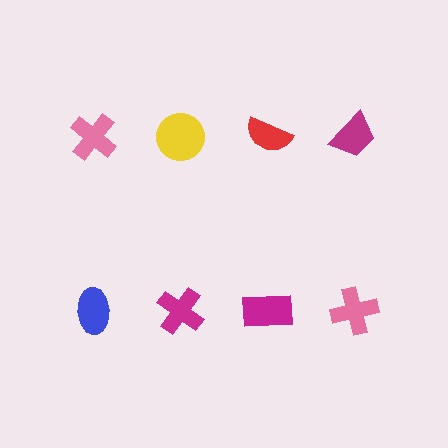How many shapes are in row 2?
4 shapes.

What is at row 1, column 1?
A pink cross.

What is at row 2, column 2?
A magenta cross.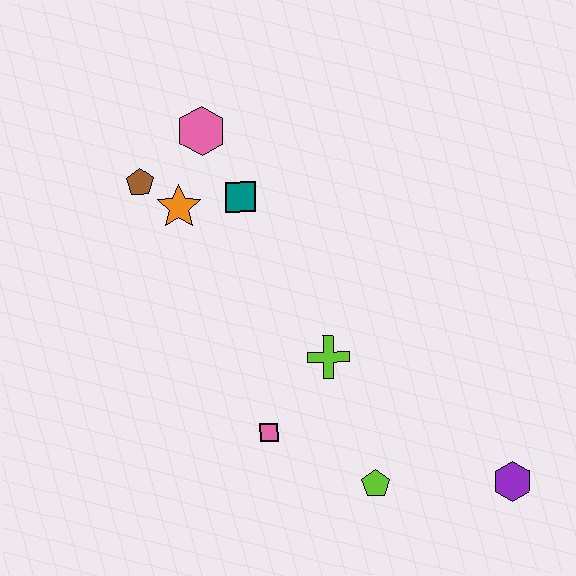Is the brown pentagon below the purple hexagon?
No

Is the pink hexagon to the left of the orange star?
No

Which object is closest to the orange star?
The brown pentagon is closest to the orange star.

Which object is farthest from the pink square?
The pink hexagon is farthest from the pink square.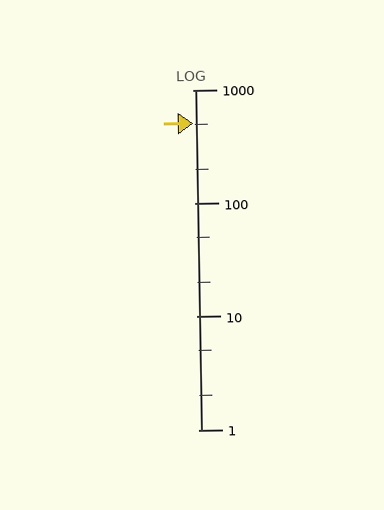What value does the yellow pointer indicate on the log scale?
The pointer indicates approximately 510.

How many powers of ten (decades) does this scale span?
The scale spans 3 decades, from 1 to 1000.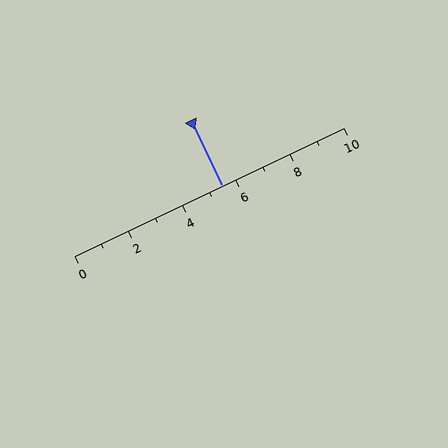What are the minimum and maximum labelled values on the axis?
The axis runs from 0 to 10.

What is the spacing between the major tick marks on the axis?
The major ticks are spaced 2 apart.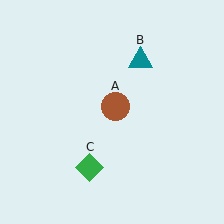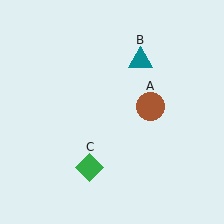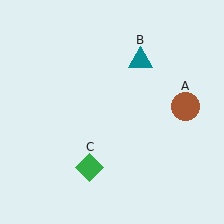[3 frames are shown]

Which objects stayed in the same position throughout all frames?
Teal triangle (object B) and green diamond (object C) remained stationary.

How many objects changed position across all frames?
1 object changed position: brown circle (object A).